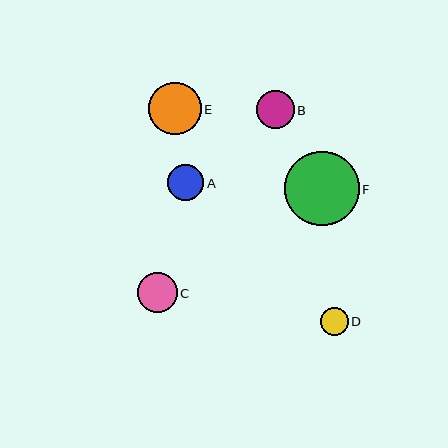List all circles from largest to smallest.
From largest to smallest: F, E, C, B, A, D.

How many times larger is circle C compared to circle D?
Circle C is approximately 1.4 times the size of circle D.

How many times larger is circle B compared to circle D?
Circle B is approximately 1.4 times the size of circle D.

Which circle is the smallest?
Circle D is the smallest with a size of approximately 28 pixels.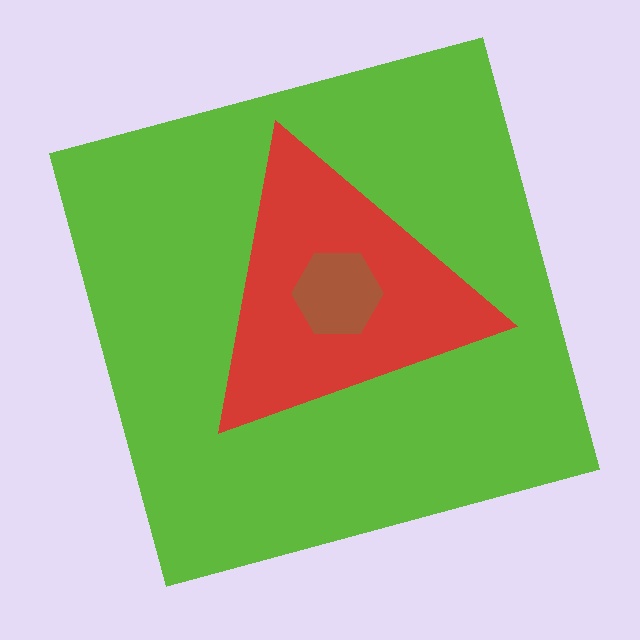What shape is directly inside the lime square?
The red triangle.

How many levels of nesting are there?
3.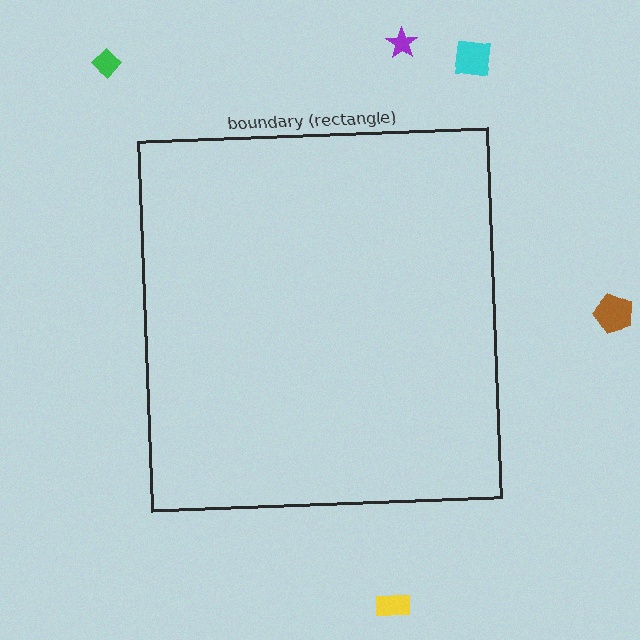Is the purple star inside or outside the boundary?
Outside.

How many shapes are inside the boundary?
0 inside, 5 outside.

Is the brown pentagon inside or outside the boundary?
Outside.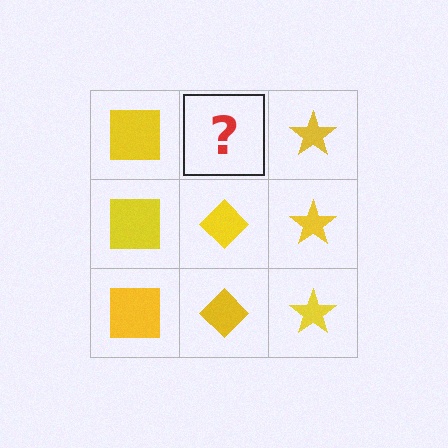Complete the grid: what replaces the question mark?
The question mark should be replaced with a yellow diamond.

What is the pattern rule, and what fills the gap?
The rule is that each column has a consistent shape. The gap should be filled with a yellow diamond.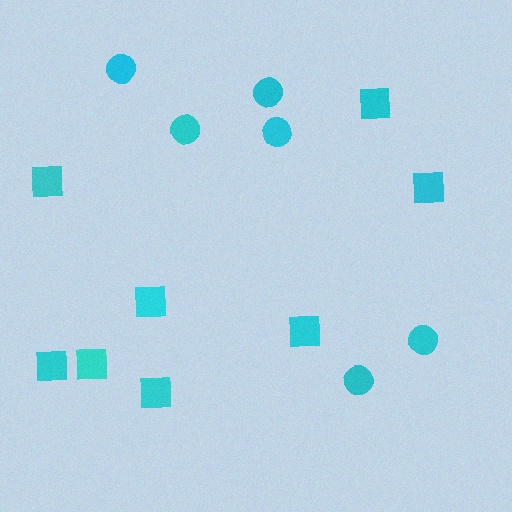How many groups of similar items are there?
There are 2 groups: one group of squares (8) and one group of circles (6).